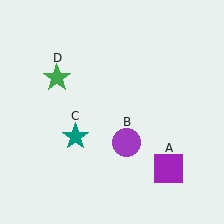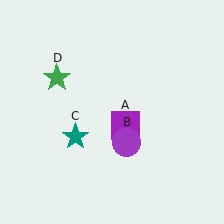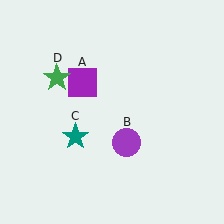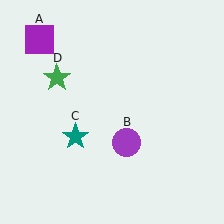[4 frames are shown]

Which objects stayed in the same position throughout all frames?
Purple circle (object B) and teal star (object C) and green star (object D) remained stationary.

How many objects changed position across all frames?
1 object changed position: purple square (object A).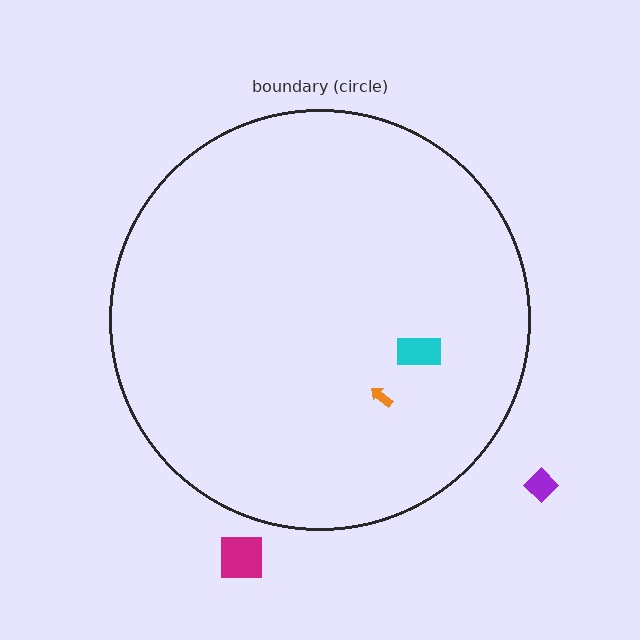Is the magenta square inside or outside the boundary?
Outside.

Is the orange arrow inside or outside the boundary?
Inside.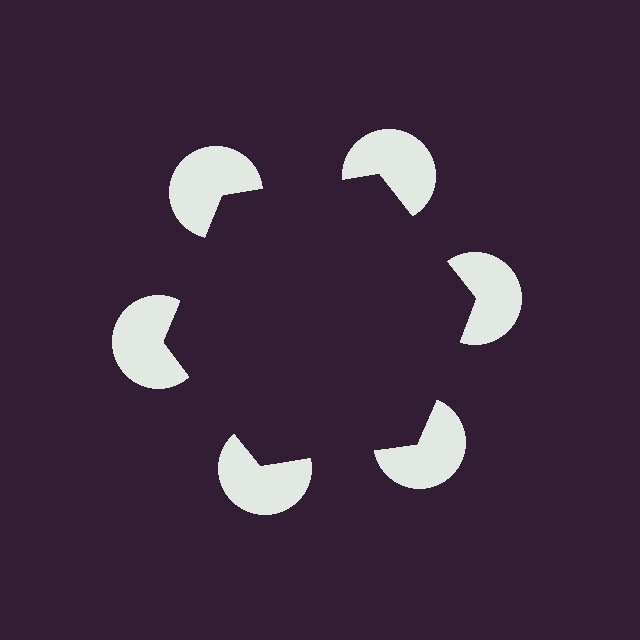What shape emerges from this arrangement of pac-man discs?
An illusory hexagon — its edges are inferred from the aligned wedge cuts in the pac-man discs, not physically drawn.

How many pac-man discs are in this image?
There are 6 — one at each vertex of the illusory hexagon.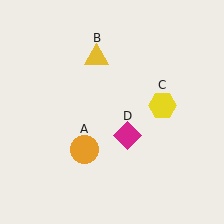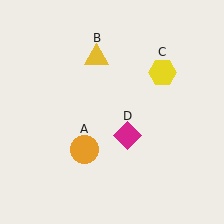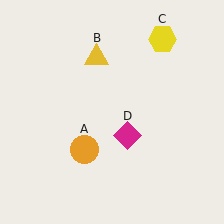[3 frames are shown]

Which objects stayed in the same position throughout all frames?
Orange circle (object A) and yellow triangle (object B) and magenta diamond (object D) remained stationary.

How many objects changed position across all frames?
1 object changed position: yellow hexagon (object C).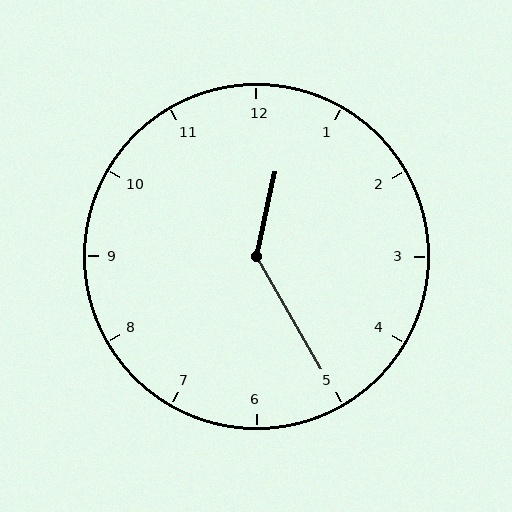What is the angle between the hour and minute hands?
Approximately 138 degrees.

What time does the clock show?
12:25.